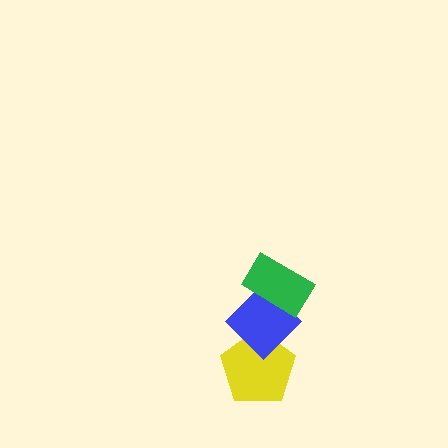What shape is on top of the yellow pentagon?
The blue diamond is on top of the yellow pentagon.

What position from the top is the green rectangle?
The green rectangle is 1st from the top.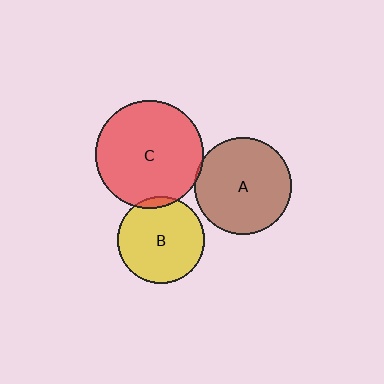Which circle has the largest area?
Circle C (red).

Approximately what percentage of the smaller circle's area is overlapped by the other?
Approximately 5%.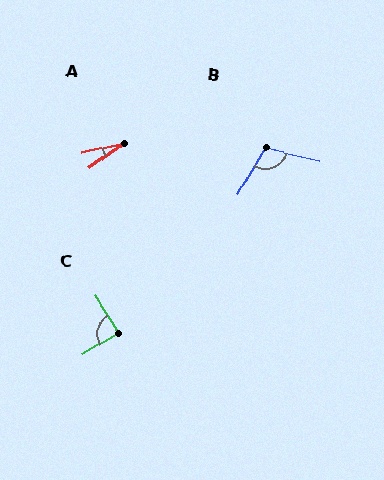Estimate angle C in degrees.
Approximately 88 degrees.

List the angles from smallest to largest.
A (22°), C (88°), B (108°).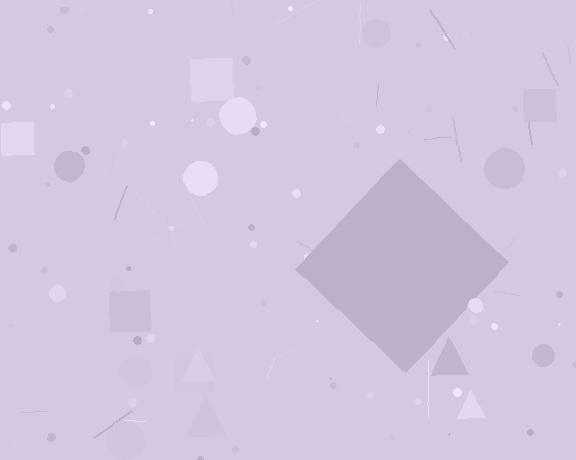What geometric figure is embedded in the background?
A diamond is embedded in the background.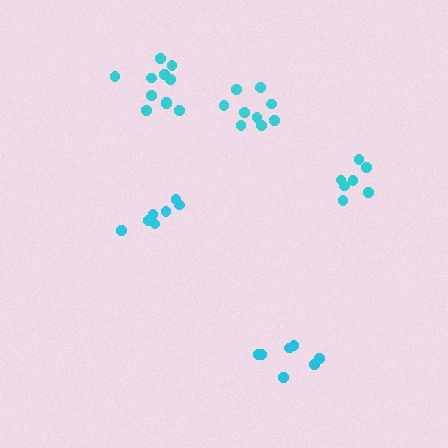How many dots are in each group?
Group 1: 7 dots, Group 2: 7 dots, Group 3: 11 dots, Group 4: 9 dots, Group 5: 7 dots (41 total).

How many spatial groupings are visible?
There are 5 spatial groupings.